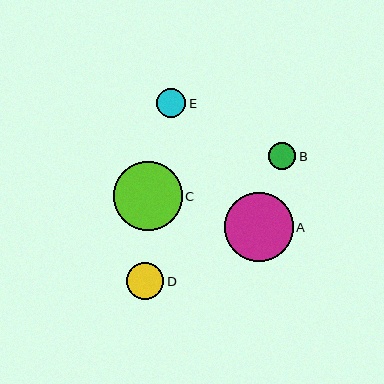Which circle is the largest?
Circle C is the largest with a size of approximately 69 pixels.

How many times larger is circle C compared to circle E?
Circle C is approximately 2.3 times the size of circle E.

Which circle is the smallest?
Circle B is the smallest with a size of approximately 27 pixels.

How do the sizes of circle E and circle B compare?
Circle E and circle B are approximately the same size.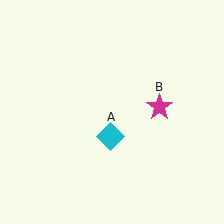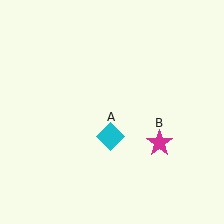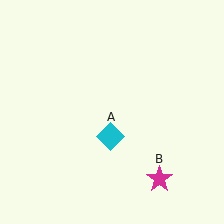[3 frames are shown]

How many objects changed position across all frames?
1 object changed position: magenta star (object B).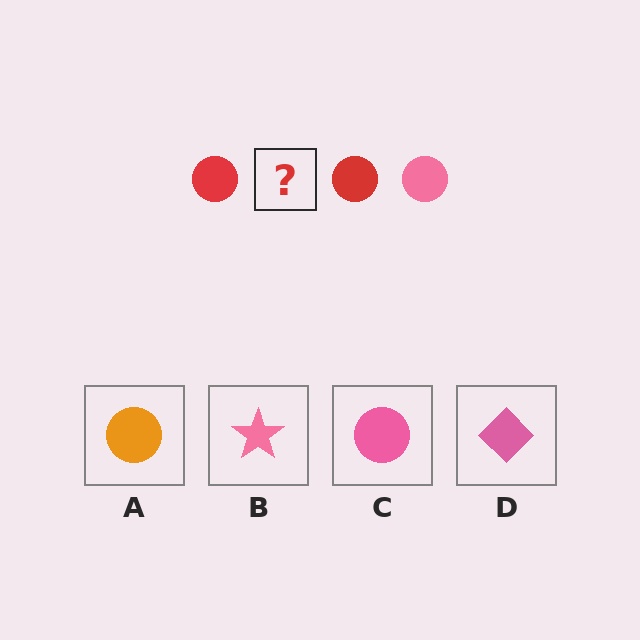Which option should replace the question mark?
Option C.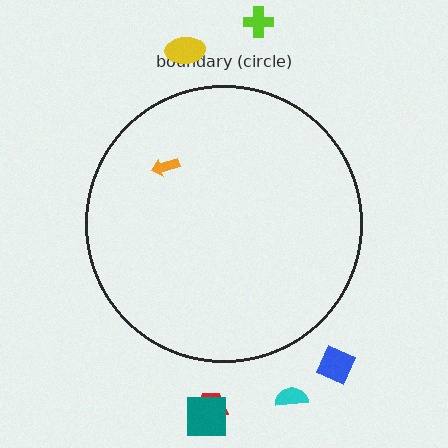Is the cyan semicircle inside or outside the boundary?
Outside.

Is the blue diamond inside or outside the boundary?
Outside.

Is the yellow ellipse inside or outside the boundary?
Outside.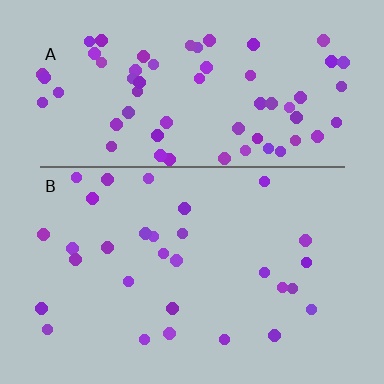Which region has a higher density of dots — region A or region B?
A (the top).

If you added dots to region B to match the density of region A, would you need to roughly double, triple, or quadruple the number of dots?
Approximately double.